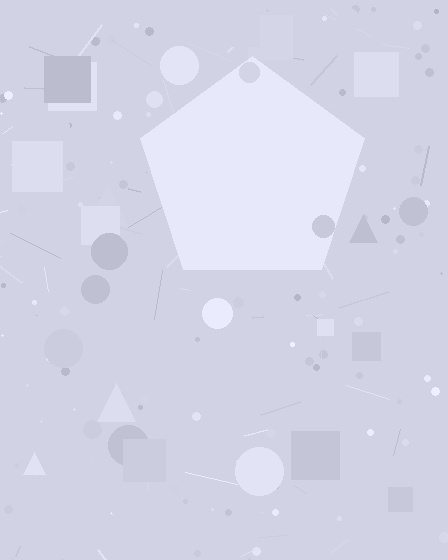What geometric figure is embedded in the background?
A pentagon is embedded in the background.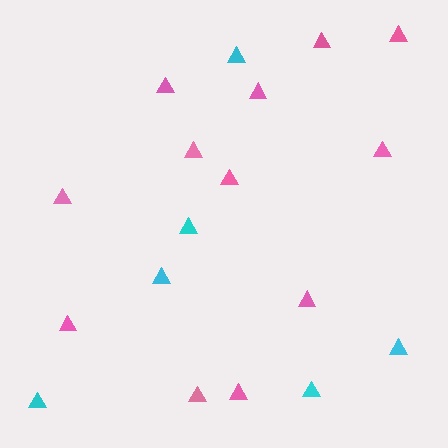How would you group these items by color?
There are 2 groups: one group of pink triangles (12) and one group of cyan triangles (6).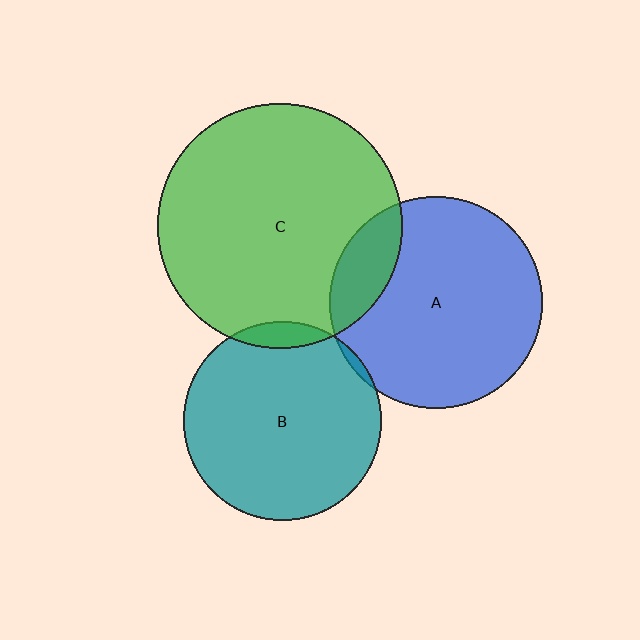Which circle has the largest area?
Circle C (green).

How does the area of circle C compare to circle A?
Approximately 1.3 times.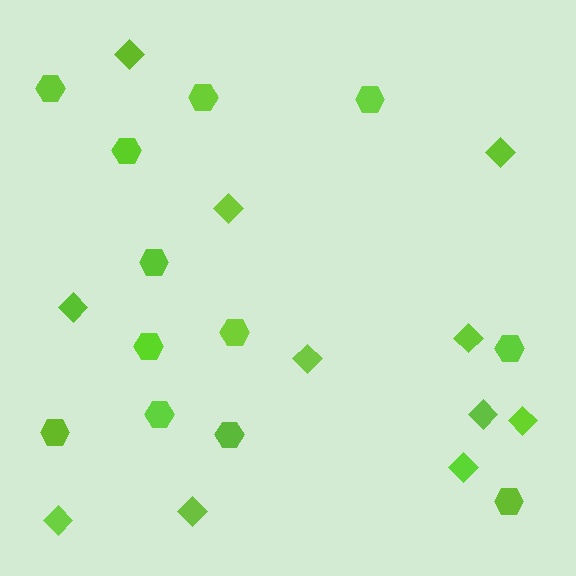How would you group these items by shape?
There are 2 groups: one group of hexagons (12) and one group of diamonds (11).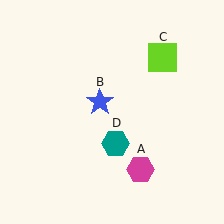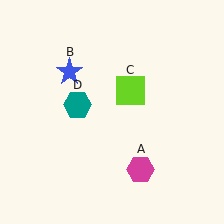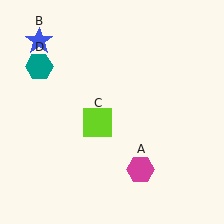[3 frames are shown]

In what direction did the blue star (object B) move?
The blue star (object B) moved up and to the left.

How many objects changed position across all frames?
3 objects changed position: blue star (object B), lime square (object C), teal hexagon (object D).